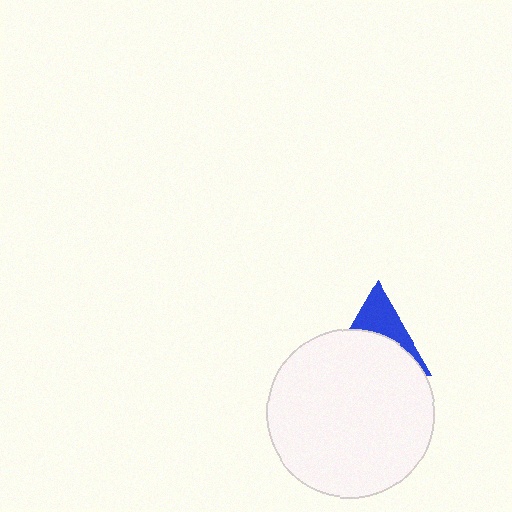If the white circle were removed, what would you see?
You would see the complete blue triangle.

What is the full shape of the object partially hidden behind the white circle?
The partially hidden object is a blue triangle.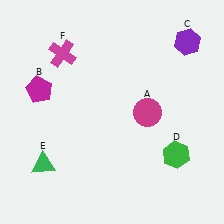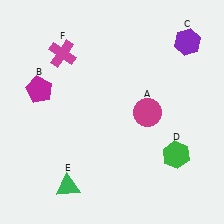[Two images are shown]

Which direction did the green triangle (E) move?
The green triangle (E) moved right.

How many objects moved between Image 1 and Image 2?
1 object moved between the two images.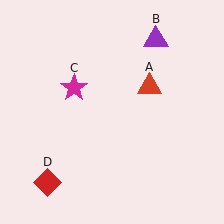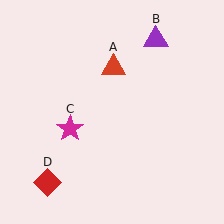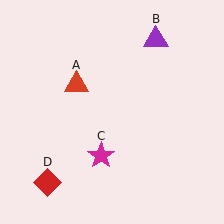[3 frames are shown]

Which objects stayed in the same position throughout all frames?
Purple triangle (object B) and red diamond (object D) remained stationary.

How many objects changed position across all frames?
2 objects changed position: red triangle (object A), magenta star (object C).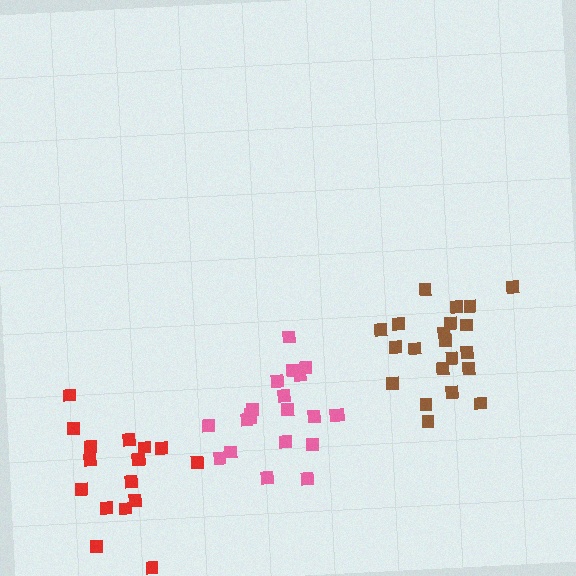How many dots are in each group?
Group 1: 21 dots, Group 2: 21 dots, Group 3: 17 dots (59 total).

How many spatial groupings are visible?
There are 3 spatial groupings.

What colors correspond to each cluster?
The clusters are colored: brown, pink, red.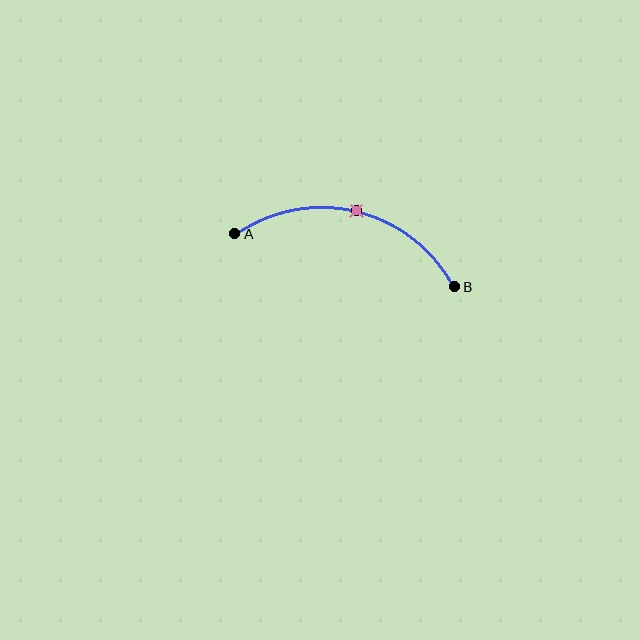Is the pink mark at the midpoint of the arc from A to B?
Yes. The pink mark lies on the arc at equal arc-length from both A and B — it is the arc midpoint.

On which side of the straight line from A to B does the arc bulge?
The arc bulges above the straight line connecting A and B.